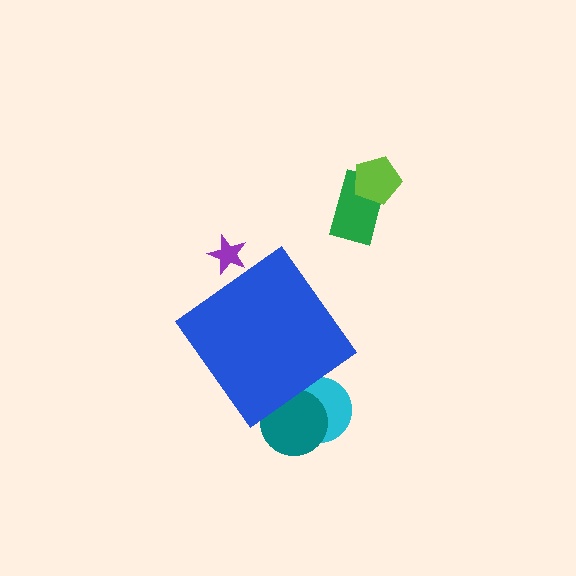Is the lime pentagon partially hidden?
No, the lime pentagon is fully visible.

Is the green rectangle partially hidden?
No, the green rectangle is fully visible.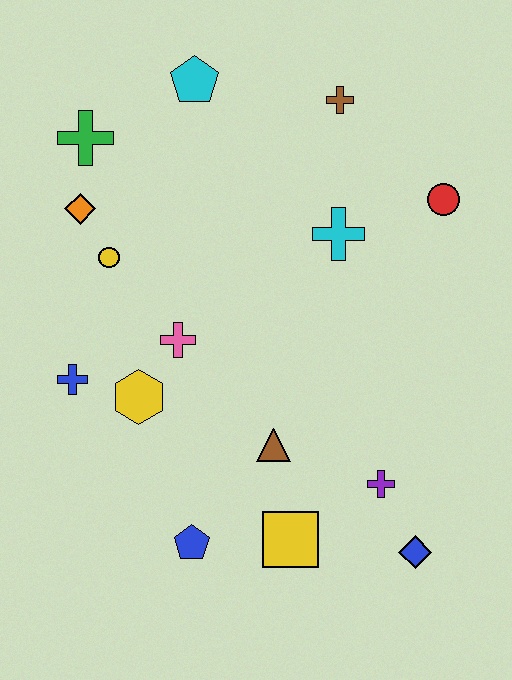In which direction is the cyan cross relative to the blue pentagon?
The cyan cross is above the blue pentagon.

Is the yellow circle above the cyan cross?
No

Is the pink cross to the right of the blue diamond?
No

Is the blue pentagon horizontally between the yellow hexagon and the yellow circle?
No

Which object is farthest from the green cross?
The blue diamond is farthest from the green cross.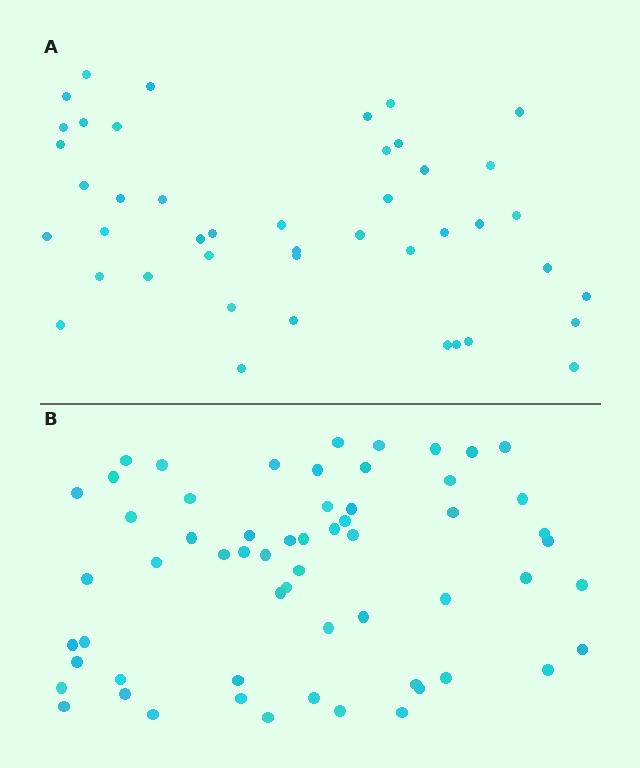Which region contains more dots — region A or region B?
Region B (the bottom region) has more dots.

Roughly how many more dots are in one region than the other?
Region B has approximately 15 more dots than region A.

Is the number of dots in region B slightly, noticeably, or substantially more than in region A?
Region B has noticeably more, but not dramatically so. The ratio is roughly 1.4 to 1.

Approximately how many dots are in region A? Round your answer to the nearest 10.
About 40 dots. (The exact count is 44, which rounds to 40.)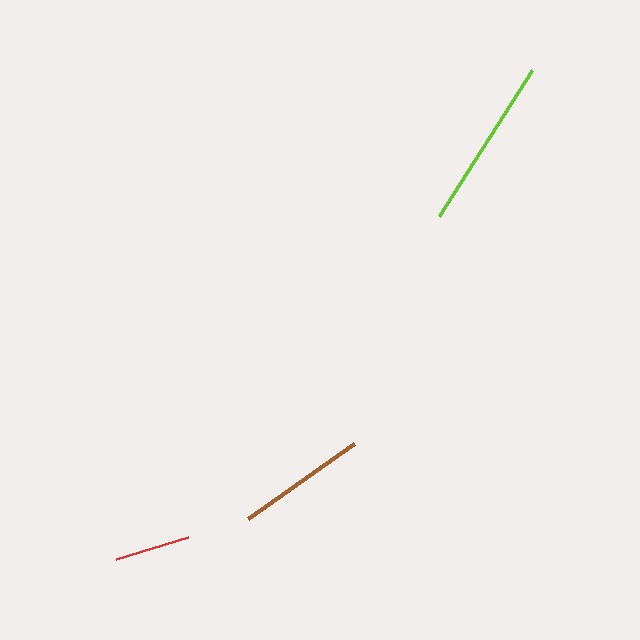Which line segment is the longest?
The lime line is the longest at approximately 174 pixels.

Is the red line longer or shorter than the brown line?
The brown line is longer than the red line.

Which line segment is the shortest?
The red line is the shortest at approximately 76 pixels.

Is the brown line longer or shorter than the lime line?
The lime line is longer than the brown line.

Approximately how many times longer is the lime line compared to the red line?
The lime line is approximately 2.3 times the length of the red line.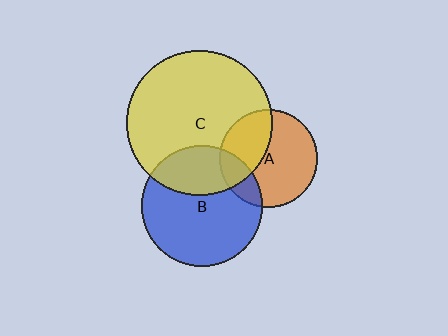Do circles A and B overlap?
Yes.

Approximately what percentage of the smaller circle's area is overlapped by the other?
Approximately 20%.